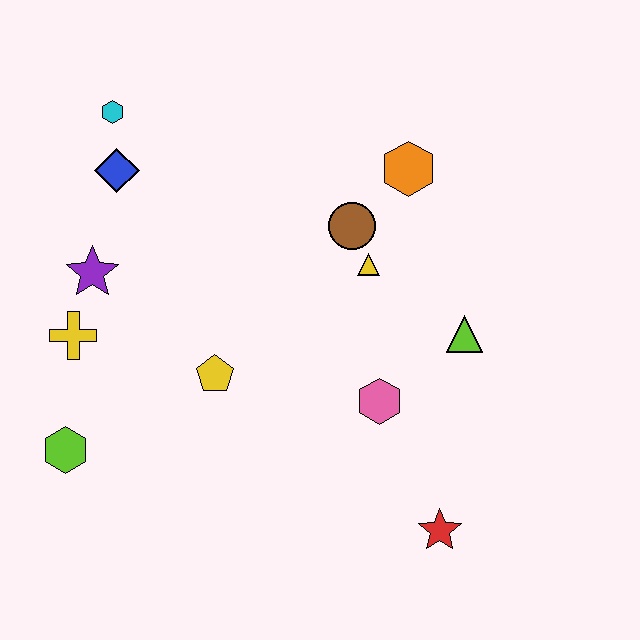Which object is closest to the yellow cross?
The purple star is closest to the yellow cross.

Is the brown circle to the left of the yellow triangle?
Yes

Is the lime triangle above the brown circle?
No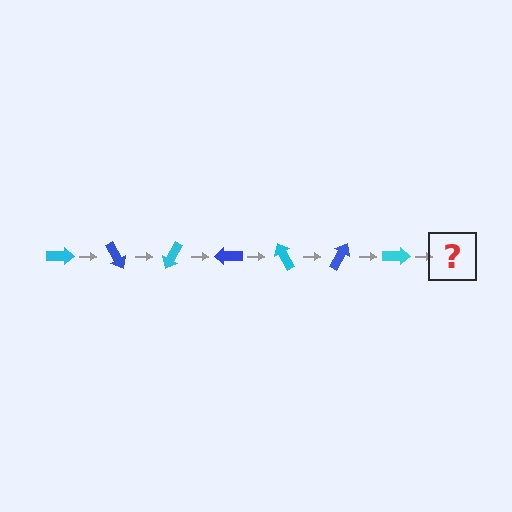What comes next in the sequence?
The next element should be a blue arrow, rotated 420 degrees from the start.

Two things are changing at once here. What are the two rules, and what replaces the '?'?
The two rules are that it rotates 60 degrees each step and the color cycles through cyan and blue. The '?' should be a blue arrow, rotated 420 degrees from the start.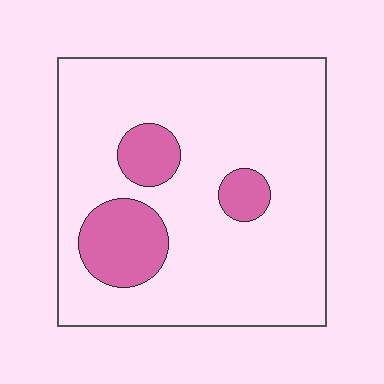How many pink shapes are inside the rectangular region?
3.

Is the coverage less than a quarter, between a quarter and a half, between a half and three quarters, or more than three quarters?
Less than a quarter.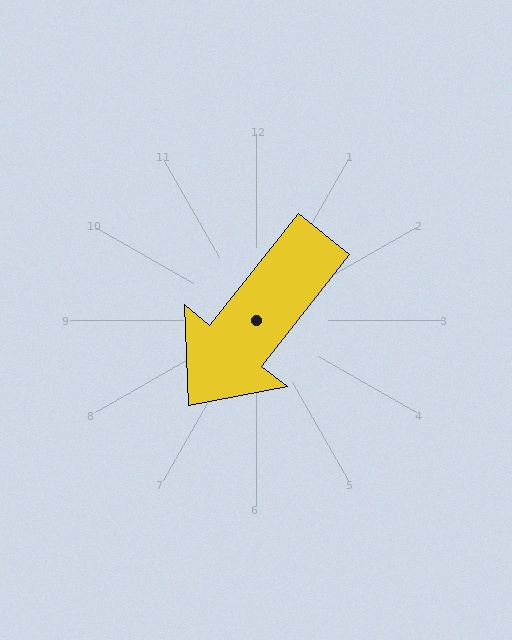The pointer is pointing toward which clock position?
Roughly 7 o'clock.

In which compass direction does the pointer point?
Southwest.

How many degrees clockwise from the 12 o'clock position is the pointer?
Approximately 218 degrees.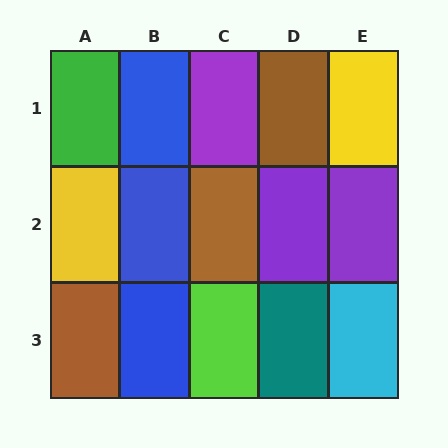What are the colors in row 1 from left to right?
Green, blue, purple, brown, yellow.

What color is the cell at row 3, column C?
Lime.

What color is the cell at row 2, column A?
Yellow.